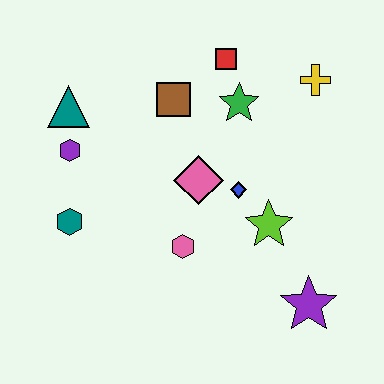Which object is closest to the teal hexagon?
The purple hexagon is closest to the teal hexagon.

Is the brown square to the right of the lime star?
No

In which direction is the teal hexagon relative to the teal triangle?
The teal hexagon is below the teal triangle.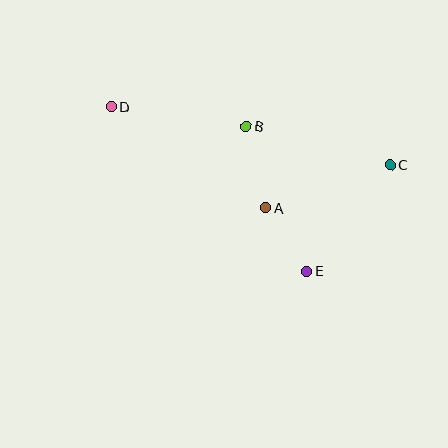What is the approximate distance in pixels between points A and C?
The distance between A and C is approximately 132 pixels.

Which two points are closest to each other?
Points A and E are closest to each other.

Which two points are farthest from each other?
Points C and D are farthest from each other.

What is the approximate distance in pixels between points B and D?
The distance between B and D is approximately 136 pixels.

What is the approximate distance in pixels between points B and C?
The distance between B and C is approximately 149 pixels.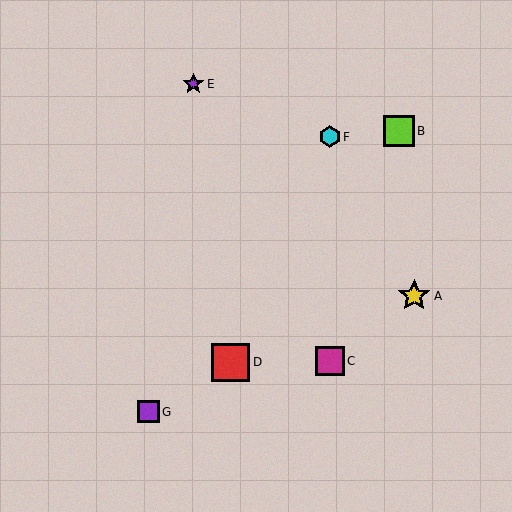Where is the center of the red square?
The center of the red square is at (231, 362).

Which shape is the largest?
The red square (labeled D) is the largest.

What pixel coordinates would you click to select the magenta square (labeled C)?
Click at (330, 361) to select the magenta square C.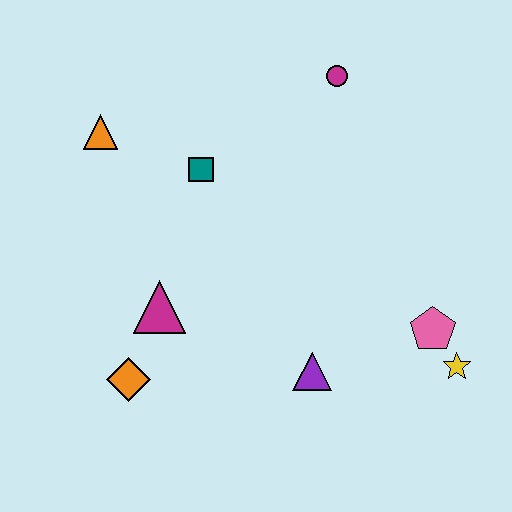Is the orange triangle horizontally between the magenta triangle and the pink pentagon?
No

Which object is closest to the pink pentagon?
The yellow star is closest to the pink pentagon.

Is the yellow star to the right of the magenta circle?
Yes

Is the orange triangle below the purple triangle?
No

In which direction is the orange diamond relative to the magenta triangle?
The orange diamond is below the magenta triangle.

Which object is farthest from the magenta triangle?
The yellow star is farthest from the magenta triangle.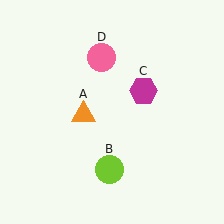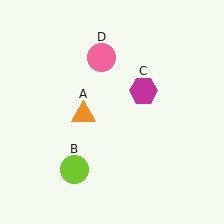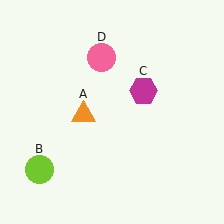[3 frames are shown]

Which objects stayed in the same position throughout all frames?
Orange triangle (object A) and magenta hexagon (object C) and pink circle (object D) remained stationary.